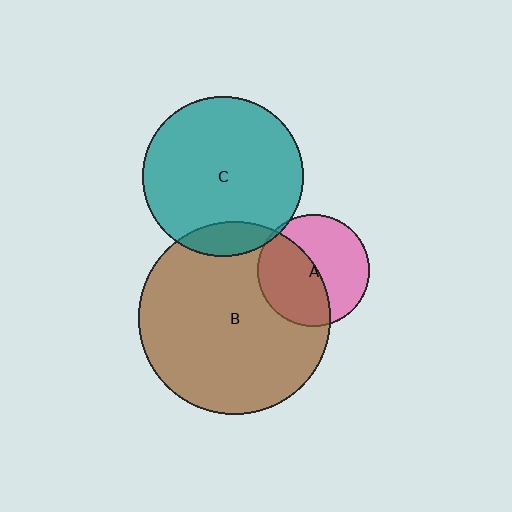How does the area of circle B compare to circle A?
Approximately 2.9 times.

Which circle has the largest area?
Circle B (brown).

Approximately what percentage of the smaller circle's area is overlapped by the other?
Approximately 10%.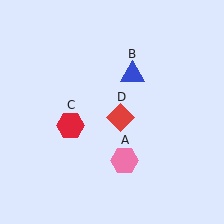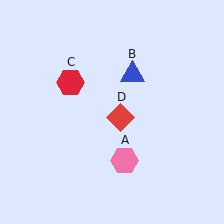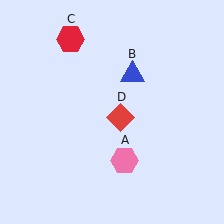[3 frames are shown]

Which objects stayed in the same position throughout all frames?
Pink hexagon (object A) and blue triangle (object B) and red diamond (object D) remained stationary.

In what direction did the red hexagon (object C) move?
The red hexagon (object C) moved up.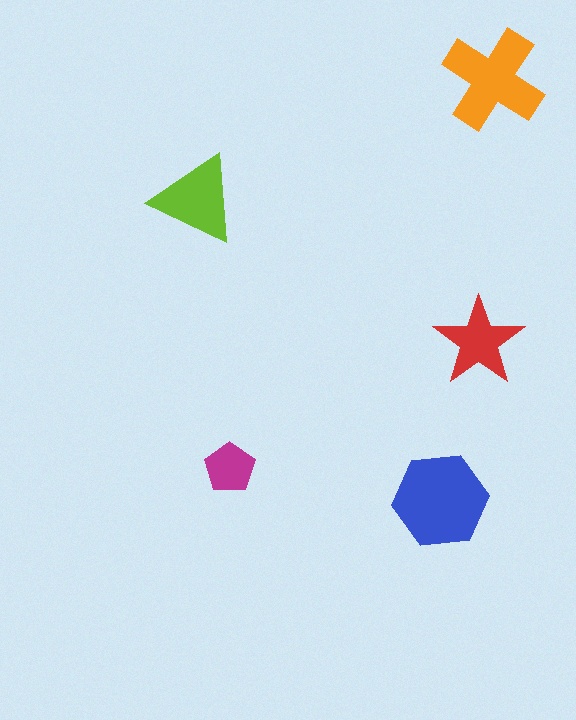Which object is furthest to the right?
The orange cross is rightmost.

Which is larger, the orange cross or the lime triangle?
The orange cross.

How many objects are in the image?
There are 5 objects in the image.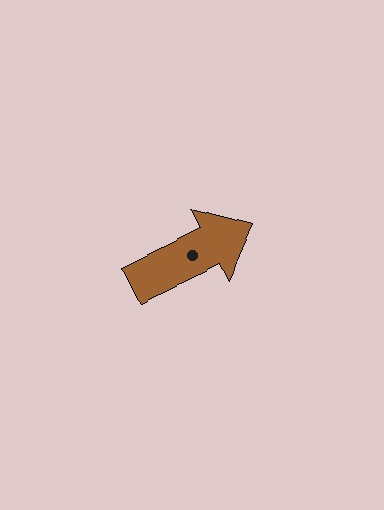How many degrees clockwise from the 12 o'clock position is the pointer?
Approximately 64 degrees.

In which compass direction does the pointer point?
Northeast.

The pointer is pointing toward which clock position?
Roughly 2 o'clock.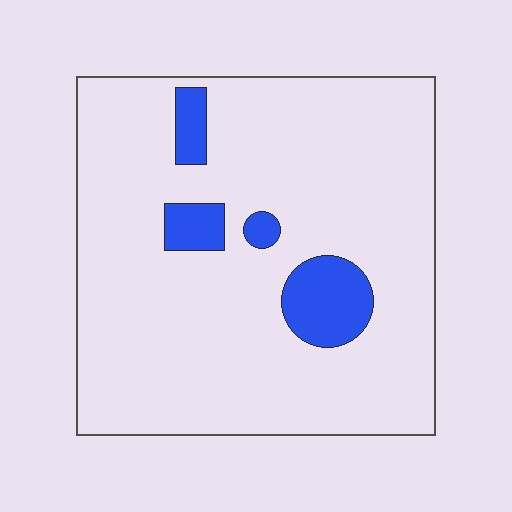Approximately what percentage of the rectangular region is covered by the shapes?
Approximately 10%.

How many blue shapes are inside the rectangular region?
4.